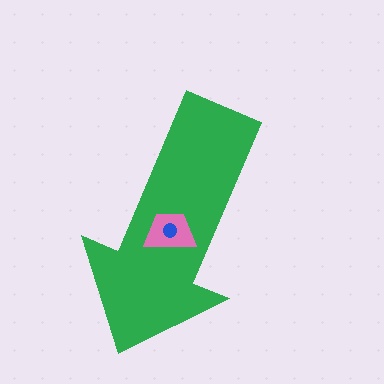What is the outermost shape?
The green arrow.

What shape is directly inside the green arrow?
The pink trapezoid.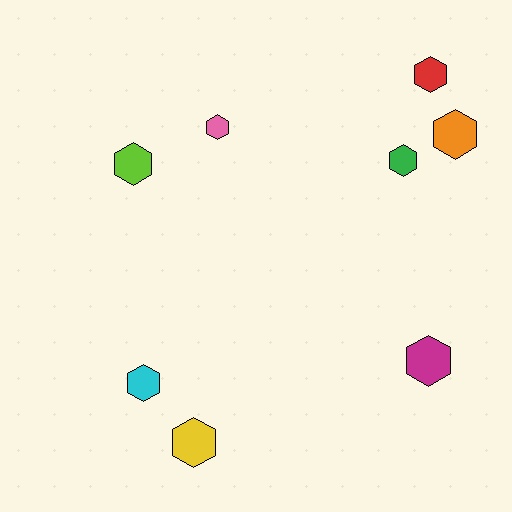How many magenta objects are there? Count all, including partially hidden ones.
There is 1 magenta object.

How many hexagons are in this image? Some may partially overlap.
There are 8 hexagons.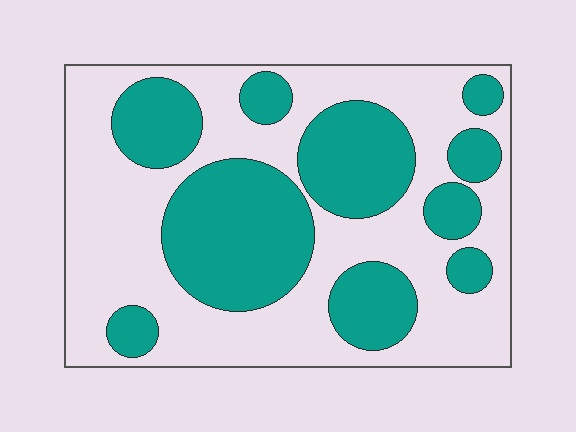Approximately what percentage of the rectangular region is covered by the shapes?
Approximately 40%.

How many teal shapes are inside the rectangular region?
10.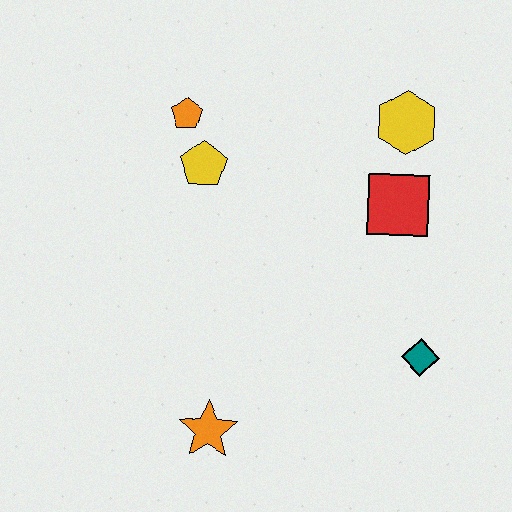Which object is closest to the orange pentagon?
The yellow pentagon is closest to the orange pentagon.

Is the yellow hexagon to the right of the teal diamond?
No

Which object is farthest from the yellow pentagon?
The teal diamond is farthest from the yellow pentagon.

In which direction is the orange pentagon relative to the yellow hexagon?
The orange pentagon is to the left of the yellow hexagon.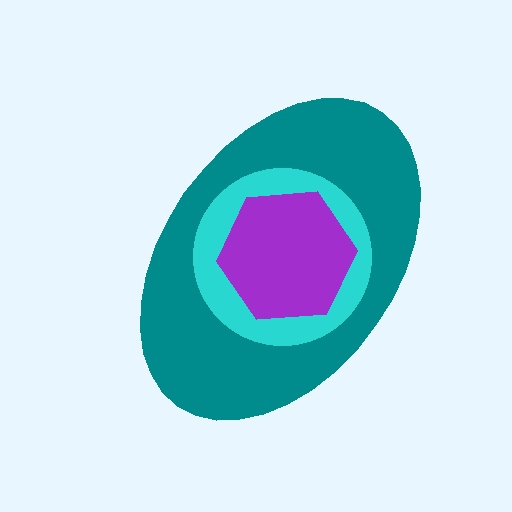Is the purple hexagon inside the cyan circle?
Yes.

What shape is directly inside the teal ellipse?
The cyan circle.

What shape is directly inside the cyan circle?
The purple hexagon.